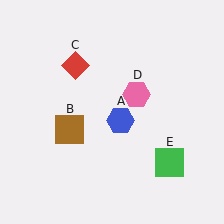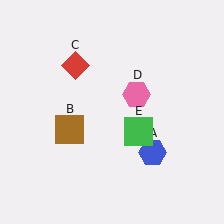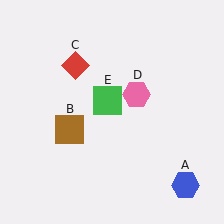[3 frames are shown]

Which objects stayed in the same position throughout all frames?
Brown square (object B) and red diamond (object C) and pink hexagon (object D) remained stationary.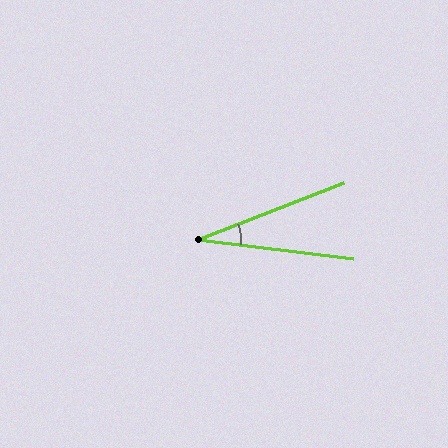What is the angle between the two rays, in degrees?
Approximately 29 degrees.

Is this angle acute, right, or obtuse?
It is acute.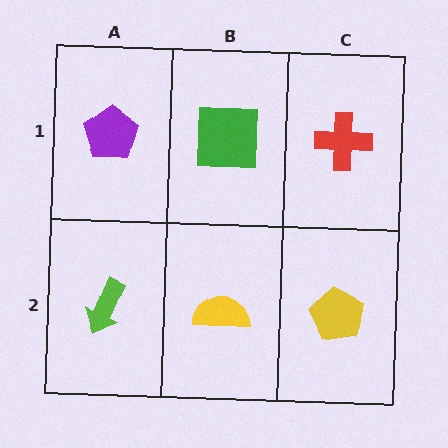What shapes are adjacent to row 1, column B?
A yellow semicircle (row 2, column B), a purple pentagon (row 1, column A), a red cross (row 1, column C).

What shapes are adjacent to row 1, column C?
A yellow pentagon (row 2, column C), a green square (row 1, column B).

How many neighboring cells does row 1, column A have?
2.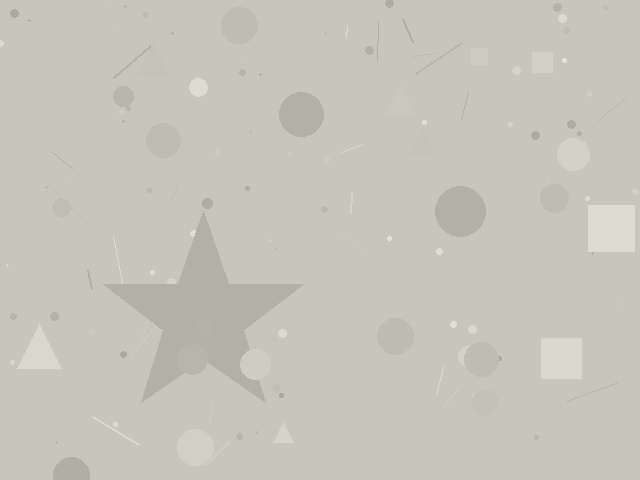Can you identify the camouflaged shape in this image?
The camouflaged shape is a star.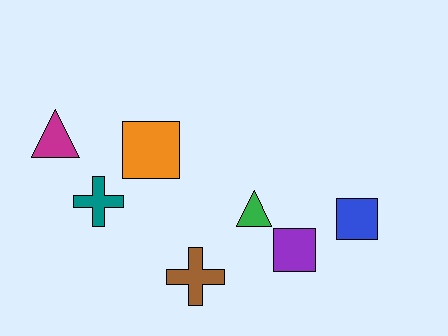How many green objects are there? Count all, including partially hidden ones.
There is 1 green object.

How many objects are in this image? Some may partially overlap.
There are 7 objects.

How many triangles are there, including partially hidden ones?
There are 2 triangles.